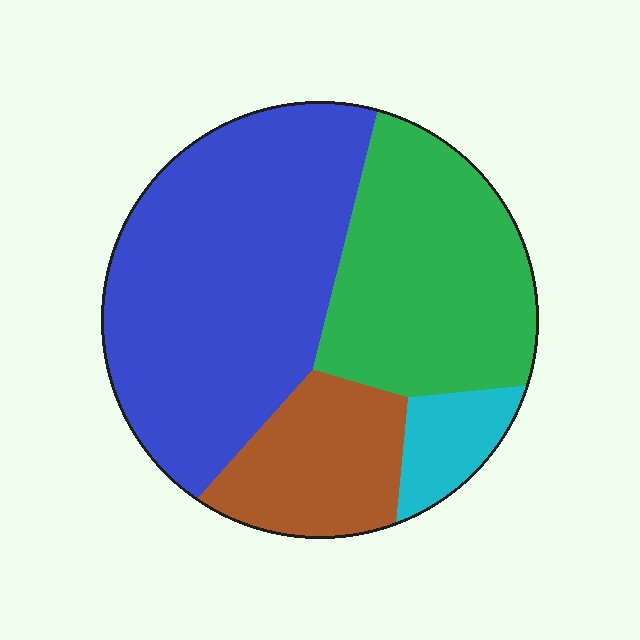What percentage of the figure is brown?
Brown takes up about one sixth (1/6) of the figure.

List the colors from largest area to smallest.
From largest to smallest: blue, green, brown, cyan.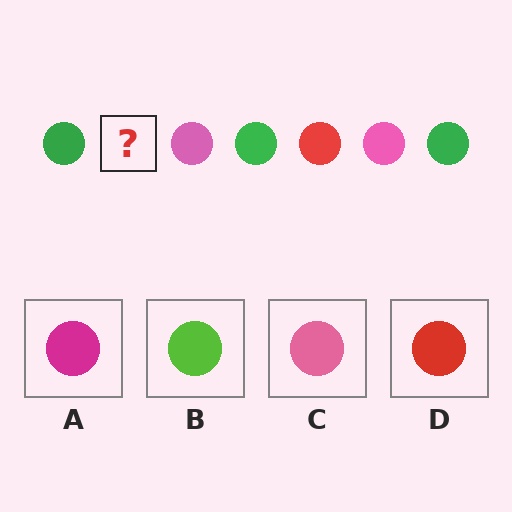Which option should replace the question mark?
Option D.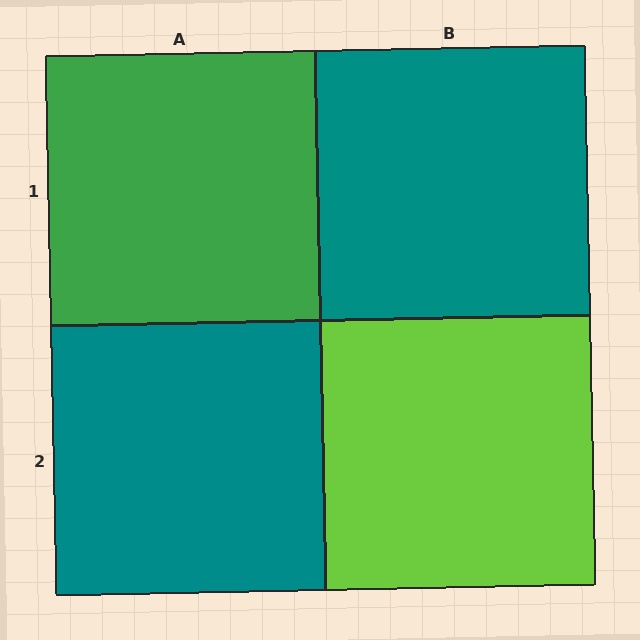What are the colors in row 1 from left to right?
Green, teal.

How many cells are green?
1 cell is green.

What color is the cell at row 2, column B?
Lime.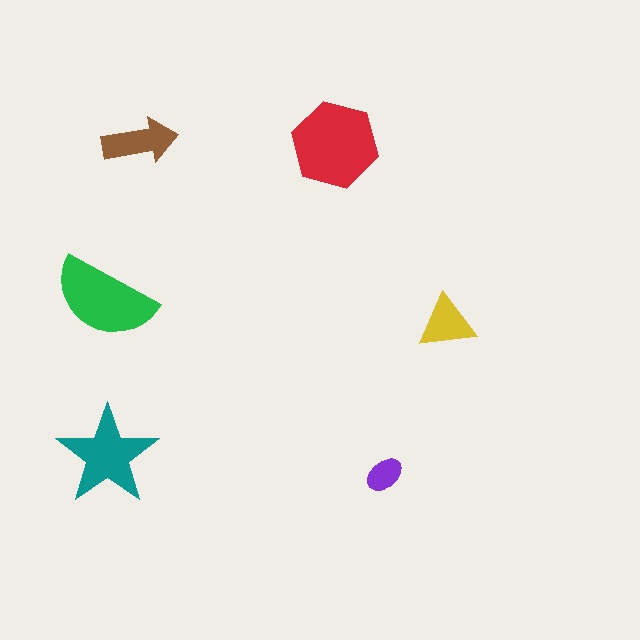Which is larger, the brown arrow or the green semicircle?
The green semicircle.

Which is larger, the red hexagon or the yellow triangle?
The red hexagon.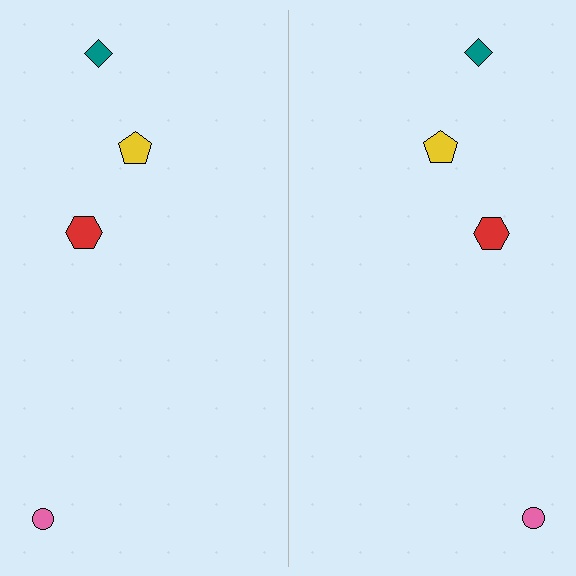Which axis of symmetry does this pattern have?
The pattern has a vertical axis of symmetry running through the center of the image.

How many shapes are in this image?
There are 8 shapes in this image.